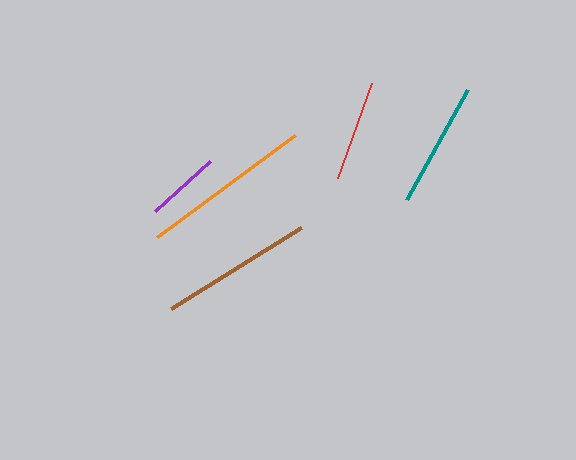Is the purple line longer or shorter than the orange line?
The orange line is longer than the purple line.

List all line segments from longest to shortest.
From longest to shortest: orange, brown, teal, red, purple.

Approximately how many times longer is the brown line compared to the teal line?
The brown line is approximately 1.2 times the length of the teal line.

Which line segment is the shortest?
The purple line is the shortest at approximately 74 pixels.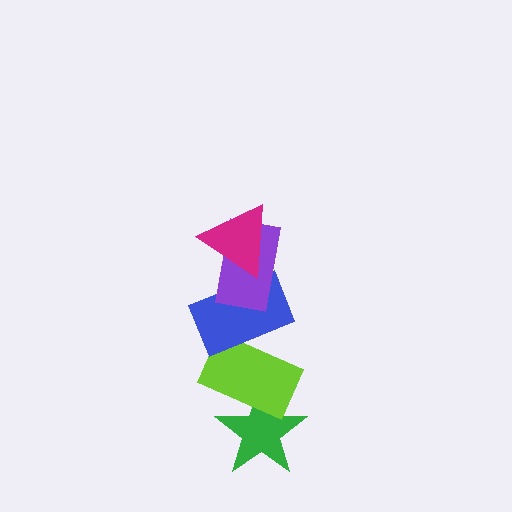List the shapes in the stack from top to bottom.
From top to bottom: the magenta triangle, the purple rectangle, the blue rectangle, the lime rectangle, the green star.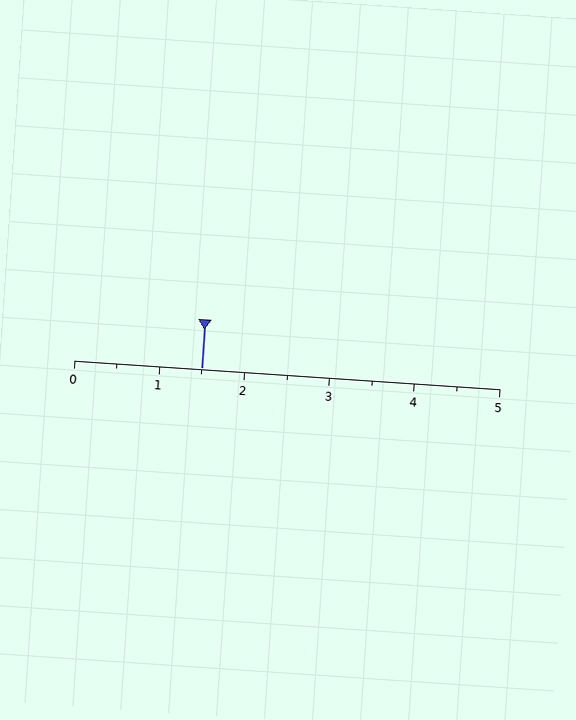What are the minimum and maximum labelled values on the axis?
The axis runs from 0 to 5.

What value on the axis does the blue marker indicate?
The marker indicates approximately 1.5.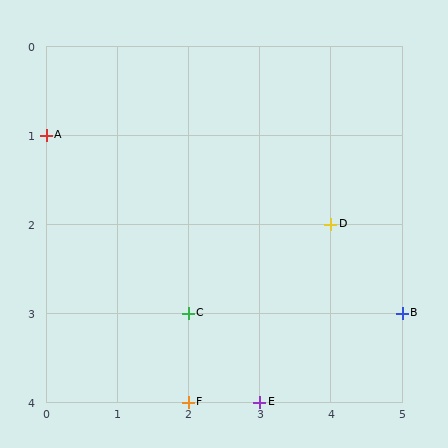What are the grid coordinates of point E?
Point E is at grid coordinates (3, 4).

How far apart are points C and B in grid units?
Points C and B are 3 columns apart.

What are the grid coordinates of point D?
Point D is at grid coordinates (4, 2).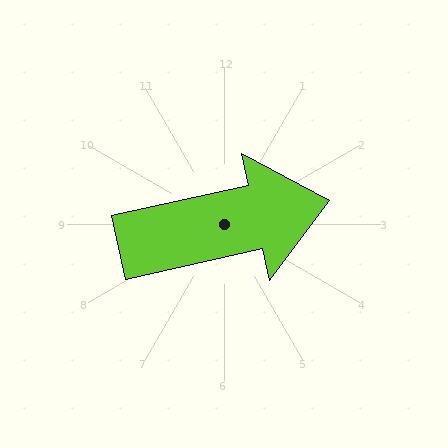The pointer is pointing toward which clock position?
Roughly 3 o'clock.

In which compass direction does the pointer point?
East.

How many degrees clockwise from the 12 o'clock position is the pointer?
Approximately 77 degrees.